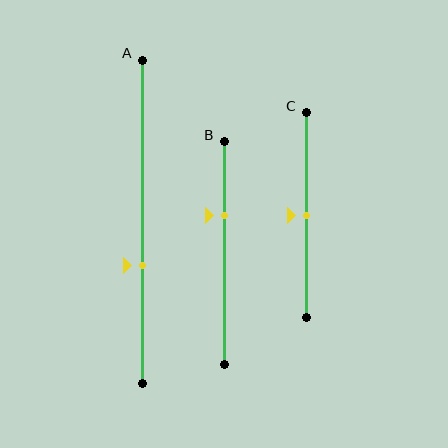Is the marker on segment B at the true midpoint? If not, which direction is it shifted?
No, the marker on segment B is shifted upward by about 17% of the segment length.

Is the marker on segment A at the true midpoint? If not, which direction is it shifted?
No, the marker on segment A is shifted downward by about 14% of the segment length.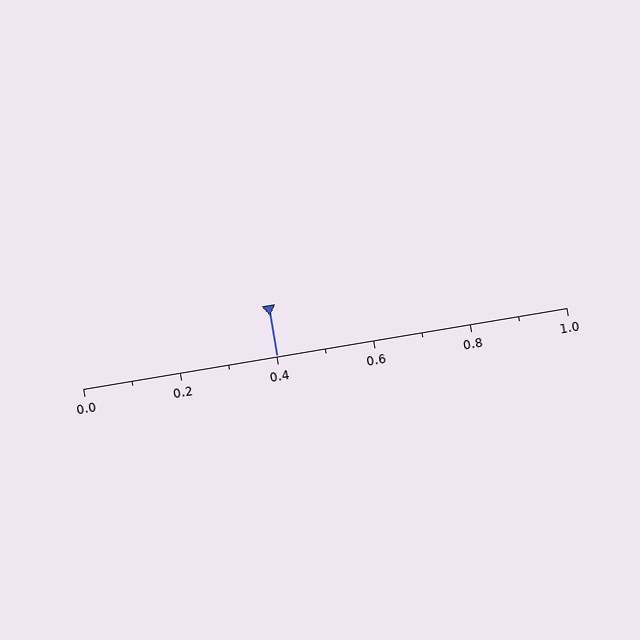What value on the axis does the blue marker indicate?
The marker indicates approximately 0.4.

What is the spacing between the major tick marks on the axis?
The major ticks are spaced 0.2 apart.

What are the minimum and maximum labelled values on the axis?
The axis runs from 0.0 to 1.0.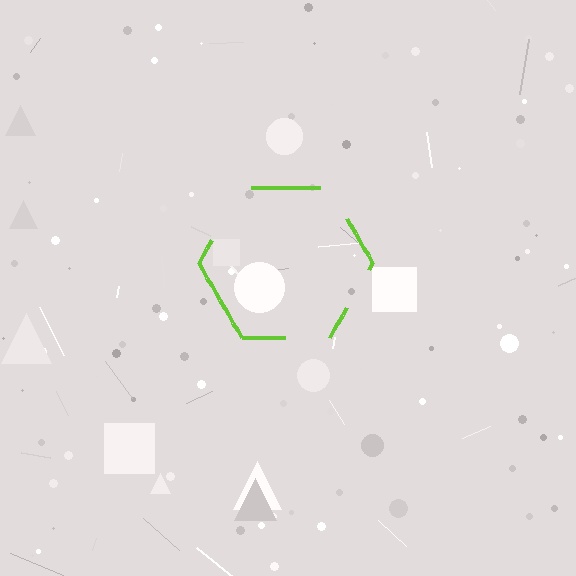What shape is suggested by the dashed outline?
The dashed outline suggests a hexagon.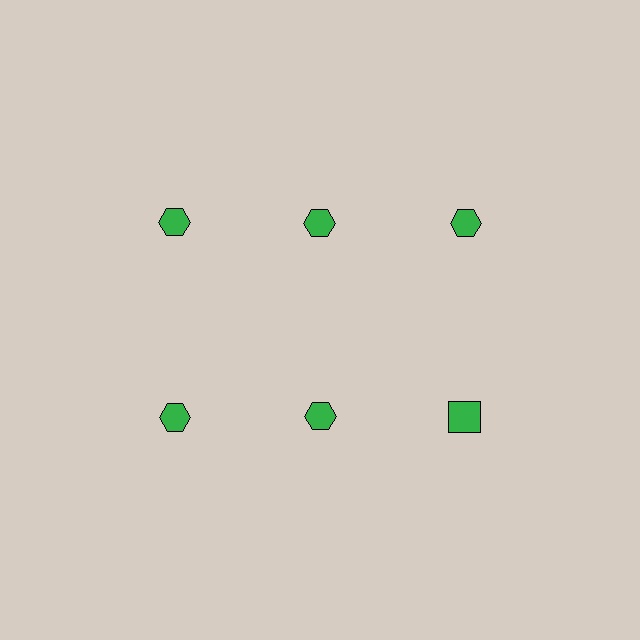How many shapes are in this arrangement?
There are 6 shapes arranged in a grid pattern.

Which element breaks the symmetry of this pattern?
The green square in the second row, center column breaks the symmetry. All other shapes are green hexagons.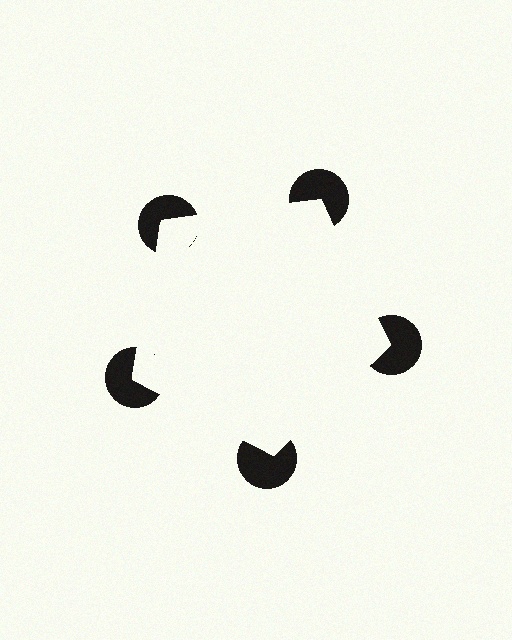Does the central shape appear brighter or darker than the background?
It typically appears slightly brighter than the background, even though no actual brightness change is drawn.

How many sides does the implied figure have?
5 sides.